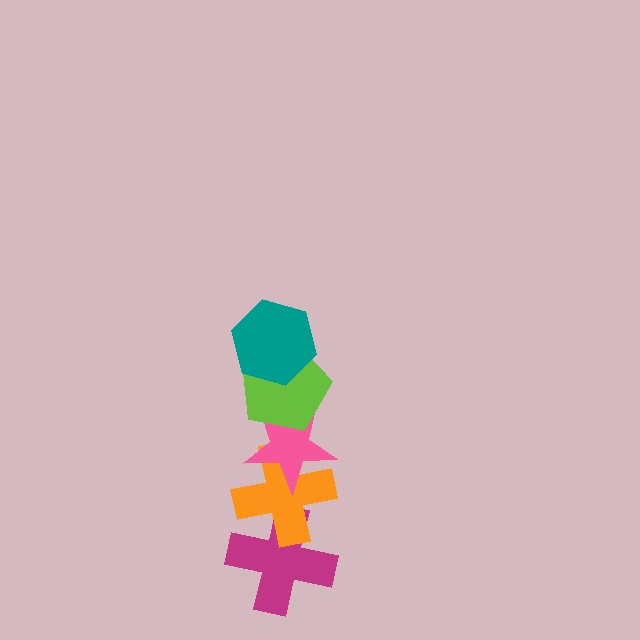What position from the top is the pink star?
The pink star is 3rd from the top.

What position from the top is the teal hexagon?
The teal hexagon is 1st from the top.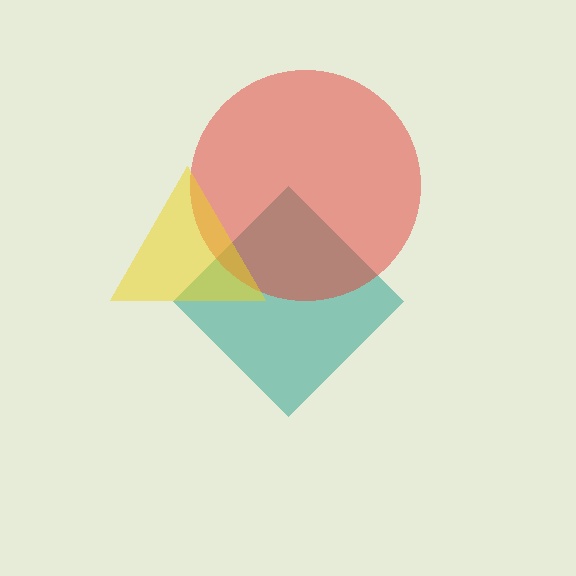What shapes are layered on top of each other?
The layered shapes are: a teal diamond, a red circle, a yellow triangle.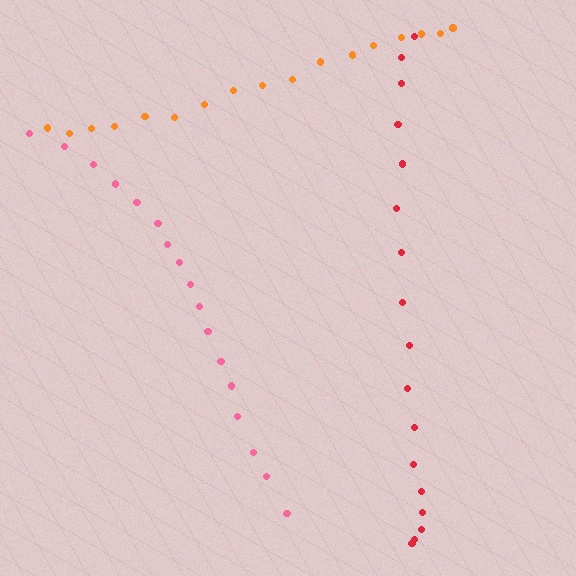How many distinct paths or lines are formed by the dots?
There are 3 distinct paths.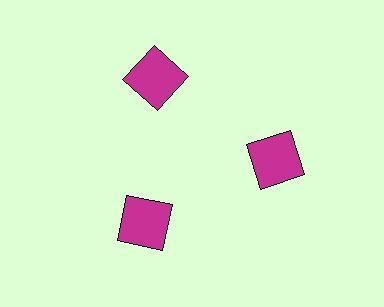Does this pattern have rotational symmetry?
Yes, this pattern has 3-fold rotational symmetry. It looks the same after rotating 120 degrees around the center.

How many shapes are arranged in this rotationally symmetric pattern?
There are 3 shapes, arranged in 3 groups of 1.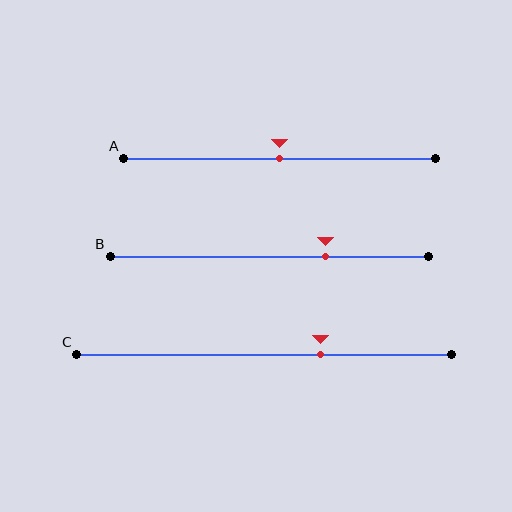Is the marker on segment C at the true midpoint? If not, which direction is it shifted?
No, the marker on segment C is shifted to the right by about 15% of the segment length.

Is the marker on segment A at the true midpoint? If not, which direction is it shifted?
Yes, the marker on segment A is at the true midpoint.